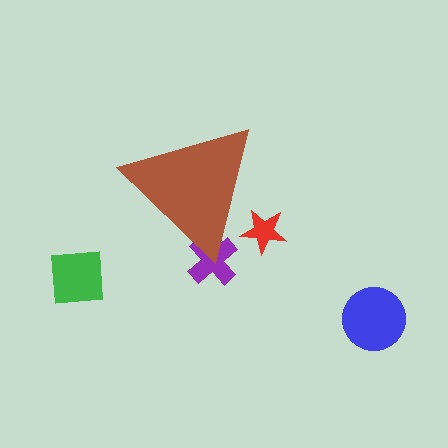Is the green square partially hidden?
No, the green square is fully visible.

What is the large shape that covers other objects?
A brown triangle.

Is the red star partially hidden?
Yes, the red star is partially hidden behind the brown triangle.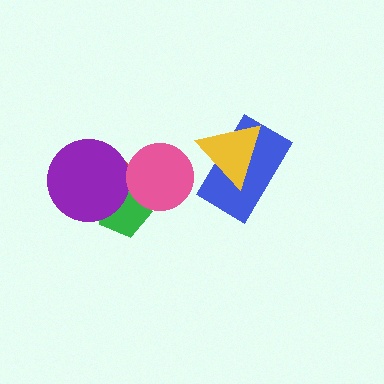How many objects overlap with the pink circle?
2 objects overlap with the pink circle.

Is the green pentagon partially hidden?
Yes, it is partially covered by another shape.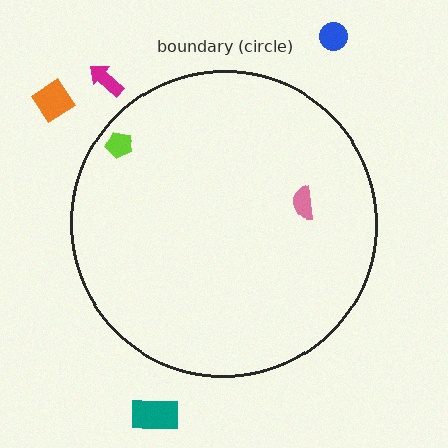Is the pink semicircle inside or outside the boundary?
Inside.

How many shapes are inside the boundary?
2 inside, 4 outside.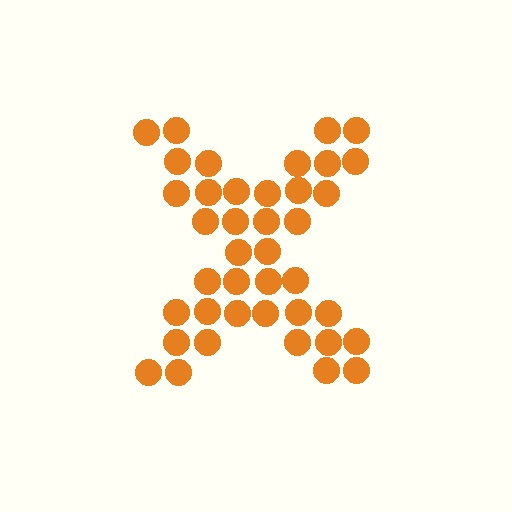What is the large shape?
The large shape is the letter X.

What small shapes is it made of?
It is made of small circles.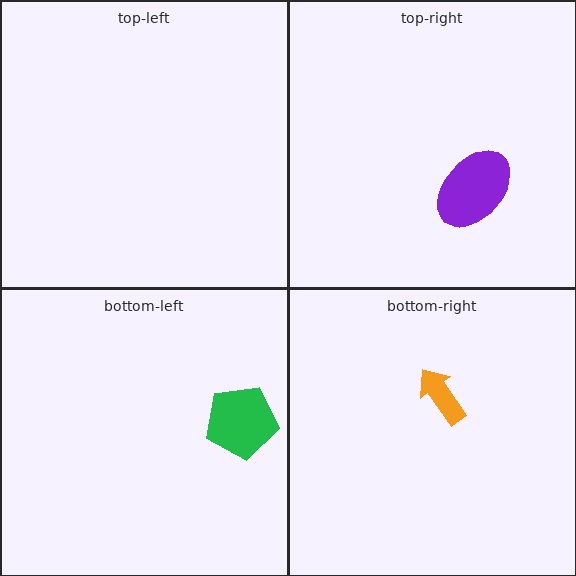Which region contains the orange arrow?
The bottom-right region.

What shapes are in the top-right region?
The purple ellipse.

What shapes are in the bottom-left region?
The green pentagon.